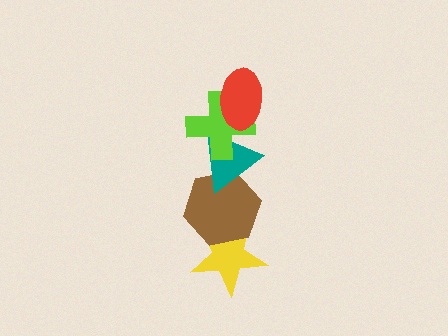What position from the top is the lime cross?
The lime cross is 2nd from the top.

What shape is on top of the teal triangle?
The lime cross is on top of the teal triangle.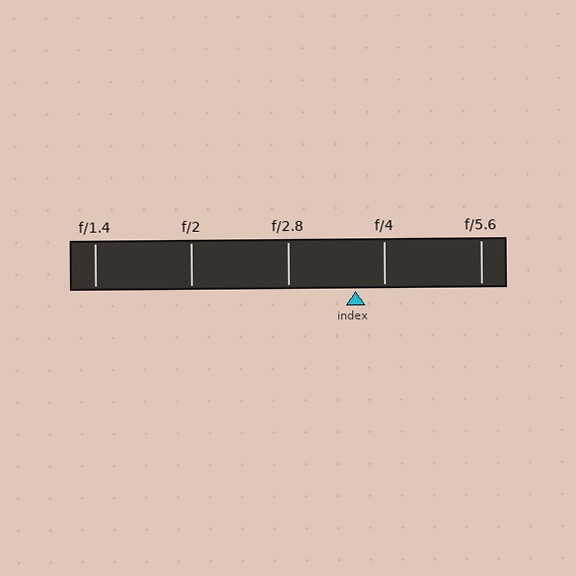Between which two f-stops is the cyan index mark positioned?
The index mark is between f/2.8 and f/4.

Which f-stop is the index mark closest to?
The index mark is closest to f/4.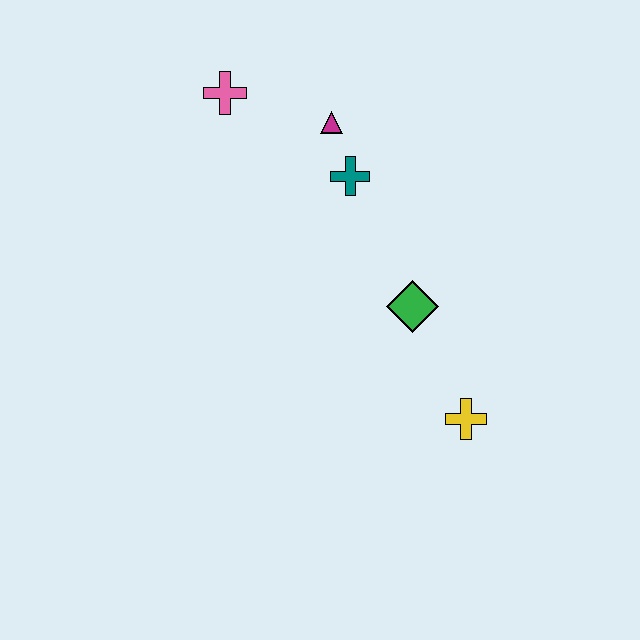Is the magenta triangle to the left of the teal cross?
Yes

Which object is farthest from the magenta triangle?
The yellow cross is farthest from the magenta triangle.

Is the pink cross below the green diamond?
No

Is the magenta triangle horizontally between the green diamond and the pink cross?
Yes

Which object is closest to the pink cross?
The magenta triangle is closest to the pink cross.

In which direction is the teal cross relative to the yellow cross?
The teal cross is above the yellow cross.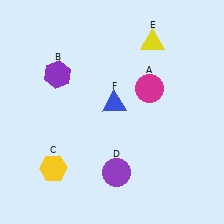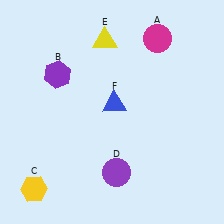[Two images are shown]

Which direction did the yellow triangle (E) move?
The yellow triangle (E) moved left.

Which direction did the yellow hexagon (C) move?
The yellow hexagon (C) moved down.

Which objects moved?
The objects that moved are: the magenta circle (A), the yellow hexagon (C), the yellow triangle (E).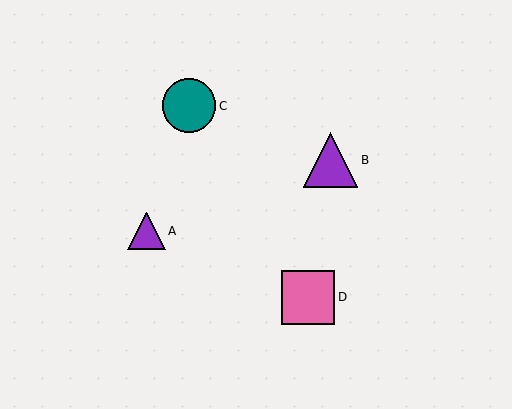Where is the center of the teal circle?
The center of the teal circle is at (189, 106).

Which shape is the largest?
The purple triangle (labeled B) is the largest.